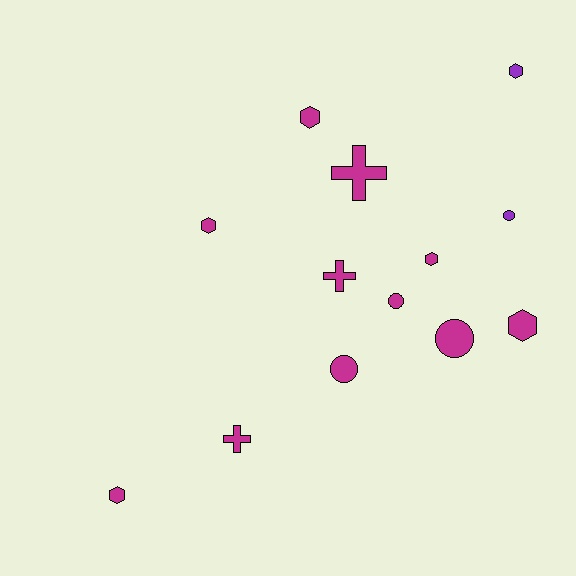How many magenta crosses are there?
There are 3 magenta crosses.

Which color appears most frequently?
Magenta, with 11 objects.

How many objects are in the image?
There are 13 objects.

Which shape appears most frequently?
Hexagon, with 6 objects.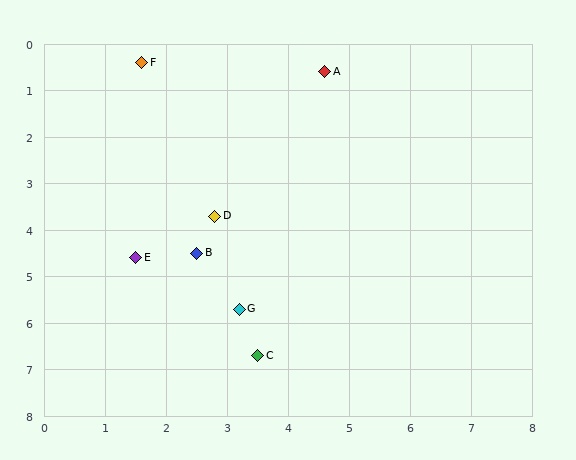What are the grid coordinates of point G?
Point G is at approximately (3.2, 5.7).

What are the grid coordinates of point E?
Point E is at approximately (1.5, 4.6).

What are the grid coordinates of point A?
Point A is at approximately (4.6, 0.6).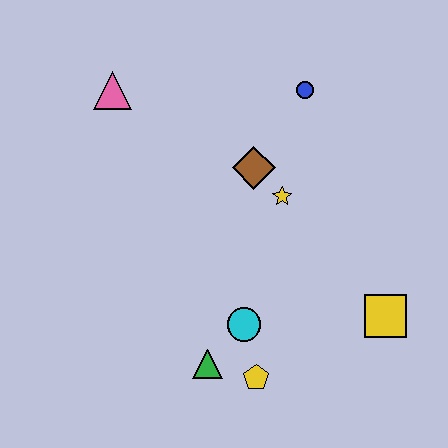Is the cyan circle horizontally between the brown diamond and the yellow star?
No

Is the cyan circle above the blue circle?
No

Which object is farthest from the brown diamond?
The yellow pentagon is farthest from the brown diamond.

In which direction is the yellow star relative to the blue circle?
The yellow star is below the blue circle.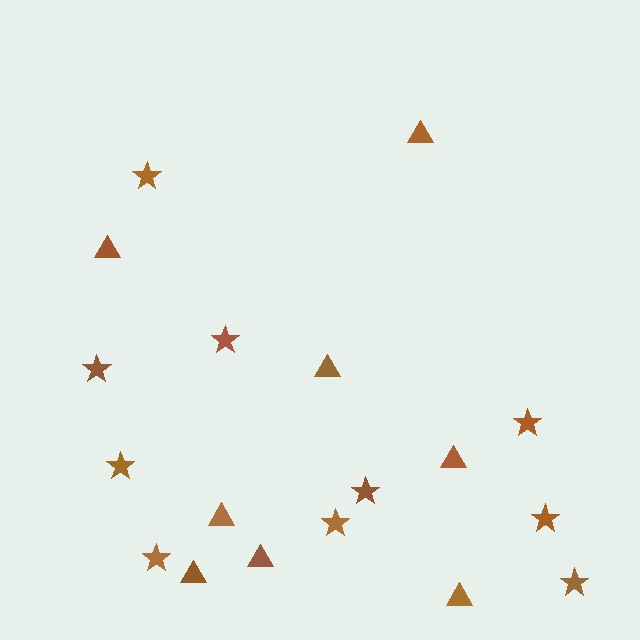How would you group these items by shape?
There are 2 groups: one group of stars (10) and one group of triangles (8).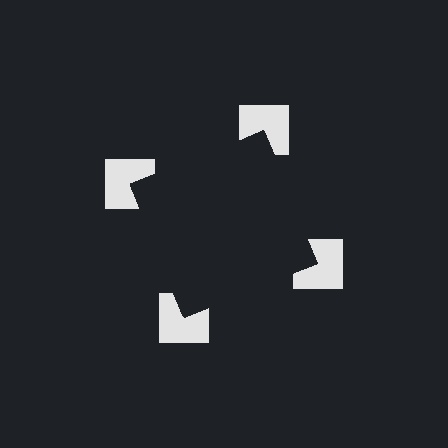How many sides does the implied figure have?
4 sides.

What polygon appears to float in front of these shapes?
An illusory square — its edges are inferred from the aligned wedge cuts in the notched squares, not physically drawn.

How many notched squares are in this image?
There are 4 — one at each vertex of the illusory square.